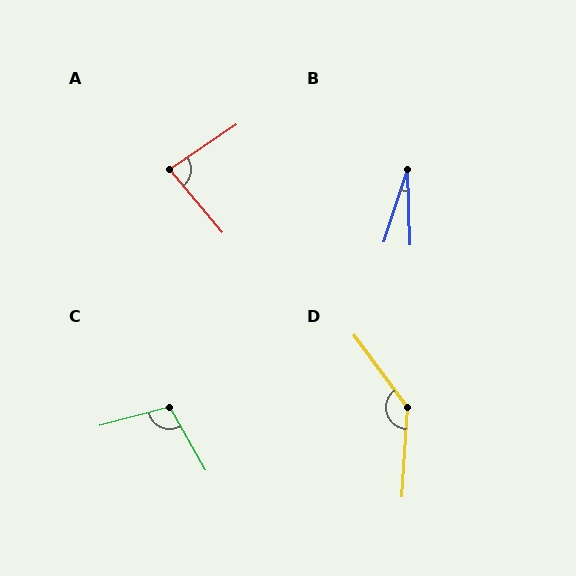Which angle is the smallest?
B, at approximately 20 degrees.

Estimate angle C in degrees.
Approximately 105 degrees.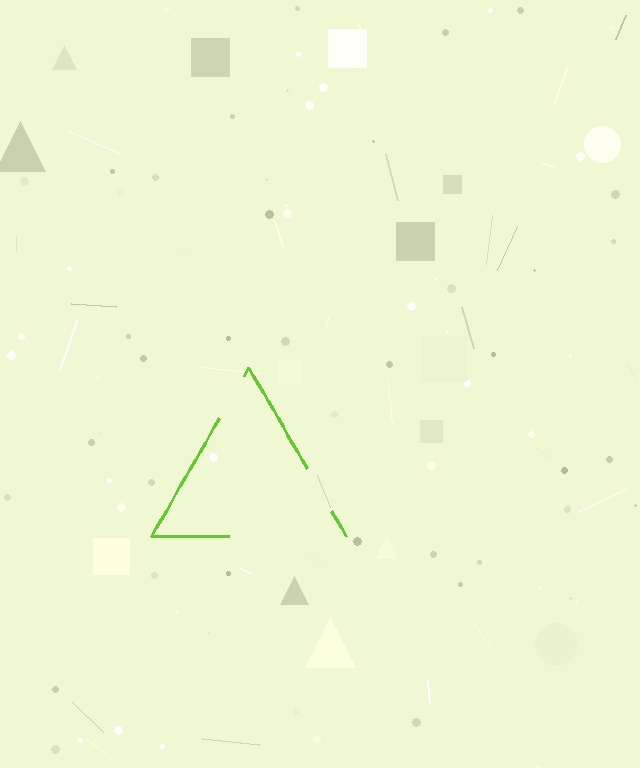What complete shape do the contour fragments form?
The contour fragments form a triangle.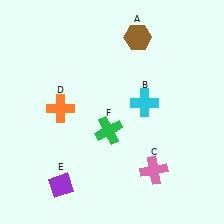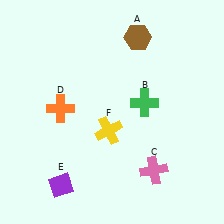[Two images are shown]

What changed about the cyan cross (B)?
In Image 1, B is cyan. In Image 2, it changed to green.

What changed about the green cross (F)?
In Image 1, F is green. In Image 2, it changed to yellow.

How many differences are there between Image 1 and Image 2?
There are 2 differences between the two images.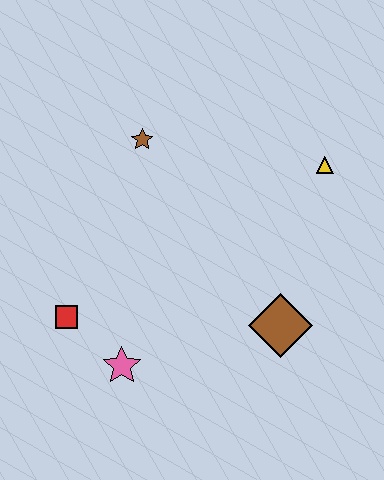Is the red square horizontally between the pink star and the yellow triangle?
No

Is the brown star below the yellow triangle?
No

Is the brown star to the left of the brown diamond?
Yes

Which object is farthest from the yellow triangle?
The red square is farthest from the yellow triangle.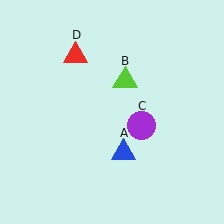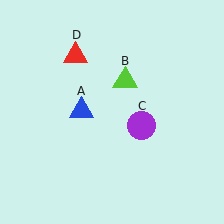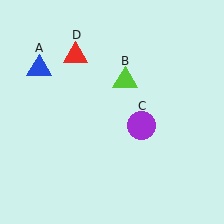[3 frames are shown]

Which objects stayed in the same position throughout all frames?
Lime triangle (object B) and purple circle (object C) and red triangle (object D) remained stationary.